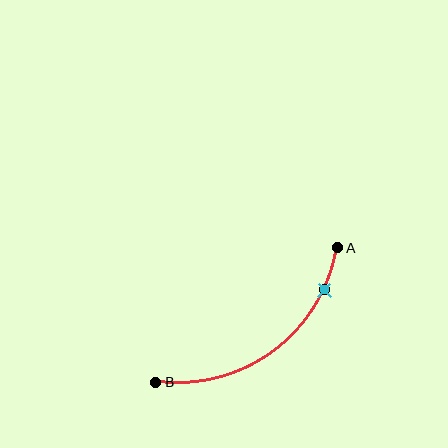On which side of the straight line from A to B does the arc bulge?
The arc bulges below and to the right of the straight line connecting A and B.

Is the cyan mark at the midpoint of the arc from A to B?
No. The cyan mark lies on the arc but is closer to endpoint A. The arc midpoint would be at the point on the curve equidistant along the arc from both A and B.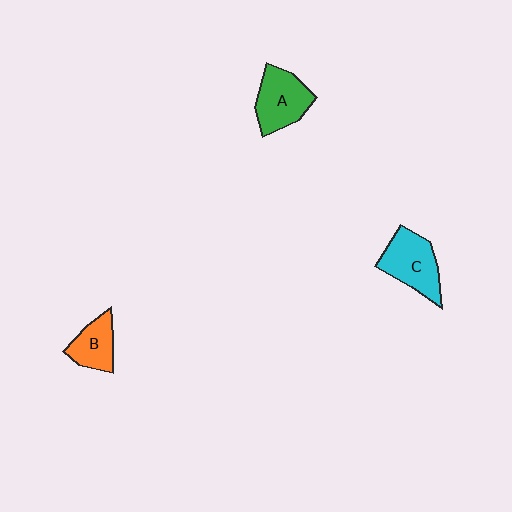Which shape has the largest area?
Shape C (cyan).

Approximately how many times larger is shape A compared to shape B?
Approximately 1.4 times.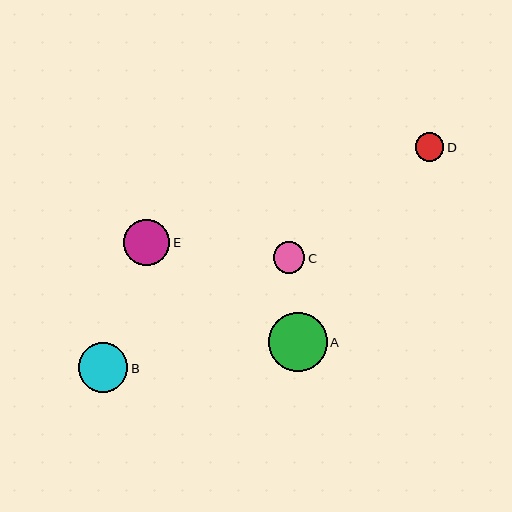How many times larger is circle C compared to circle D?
Circle C is approximately 1.1 times the size of circle D.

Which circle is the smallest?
Circle D is the smallest with a size of approximately 28 pixels.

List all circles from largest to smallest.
From largest to smallest: A, B, E, C, D.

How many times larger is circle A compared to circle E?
Circle A is approximately 1.3 times the size of circle E.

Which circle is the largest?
Circle A is the largest with a size of approximately 59 pixels.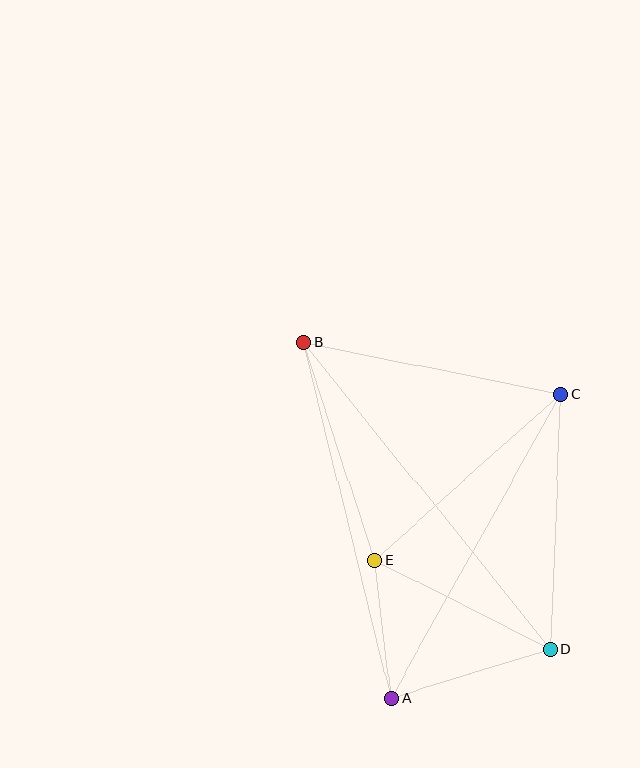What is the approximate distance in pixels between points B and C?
The distance between B and C is approximately 262 pixels.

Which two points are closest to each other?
Points A and E are closest to each other.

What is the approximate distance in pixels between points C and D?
The distance between C and D is approximately 255 pixels.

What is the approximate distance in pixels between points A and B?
The distance between A and B is approximately 366 pixels.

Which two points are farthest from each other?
Points B and D are farthest from each other.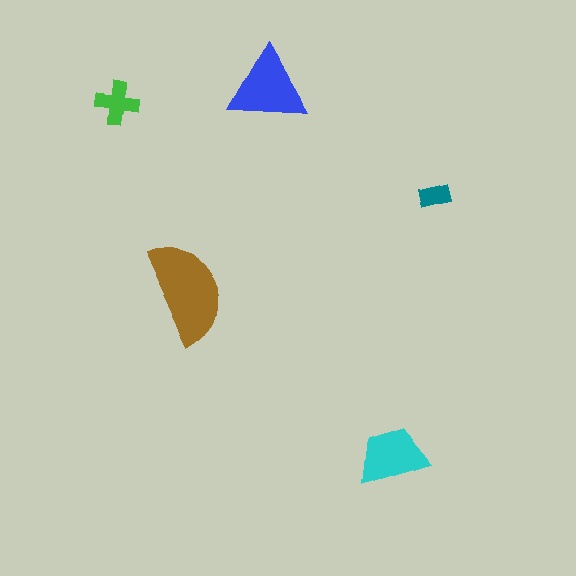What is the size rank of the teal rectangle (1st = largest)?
5th.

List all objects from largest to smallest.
The brown semicircle, the blue triangle, the cyan trapezoid, the green cross, the teal rectangle.